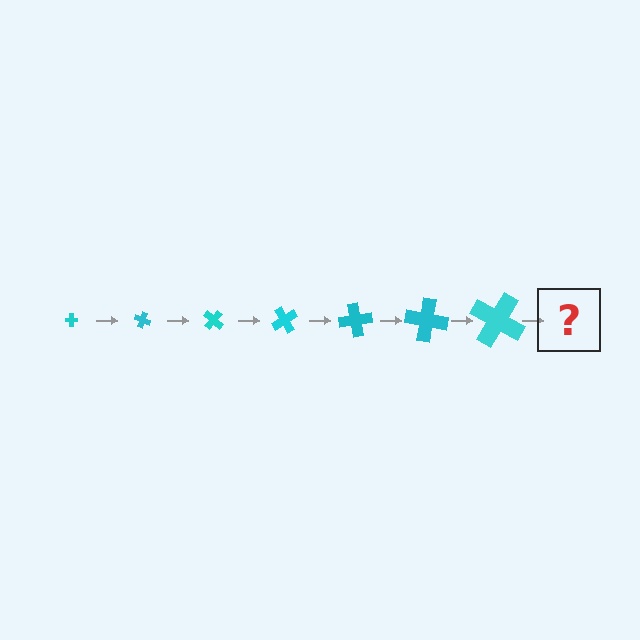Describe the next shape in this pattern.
It should be a cross, larger than the previous one and rotated 140 degrees from the start.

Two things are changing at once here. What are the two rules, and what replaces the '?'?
The two rules are that the cross grows larger each step and it rotates 20 degrees each step. The '?' should be a cross, larger than the previous one and rotated 140 degrees from the start.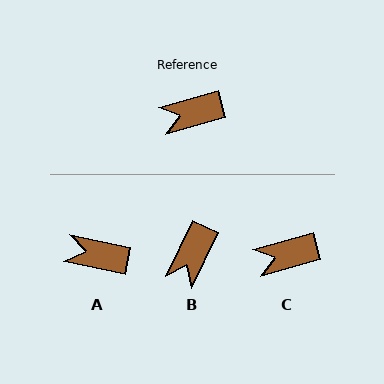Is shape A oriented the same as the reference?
No, it is off by about 27 degrees.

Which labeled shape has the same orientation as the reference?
C.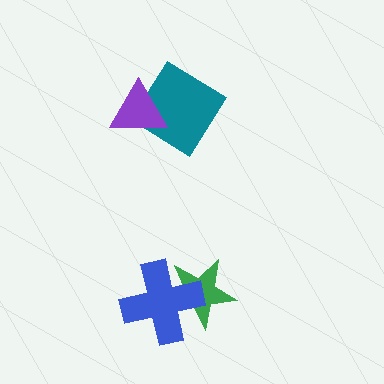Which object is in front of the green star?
The blue cross is in front of the green star.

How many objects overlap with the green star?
1 object overlaps with the green star.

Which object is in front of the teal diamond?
The purple triangle is in front of the teal diamond.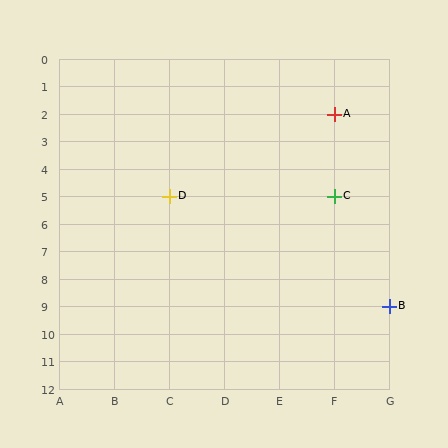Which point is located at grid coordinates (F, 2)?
Point A is at (F, 2).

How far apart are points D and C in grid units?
Points D and C are 3 columns apart.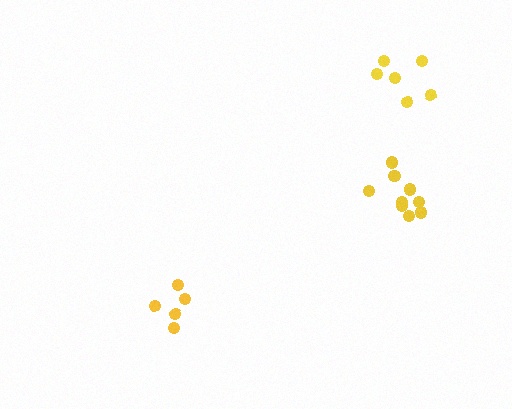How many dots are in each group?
Group 1: 6 dots, Group 2: 9 dots, Group 3: 6 dots (21 total).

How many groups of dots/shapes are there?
There are 3 groups.